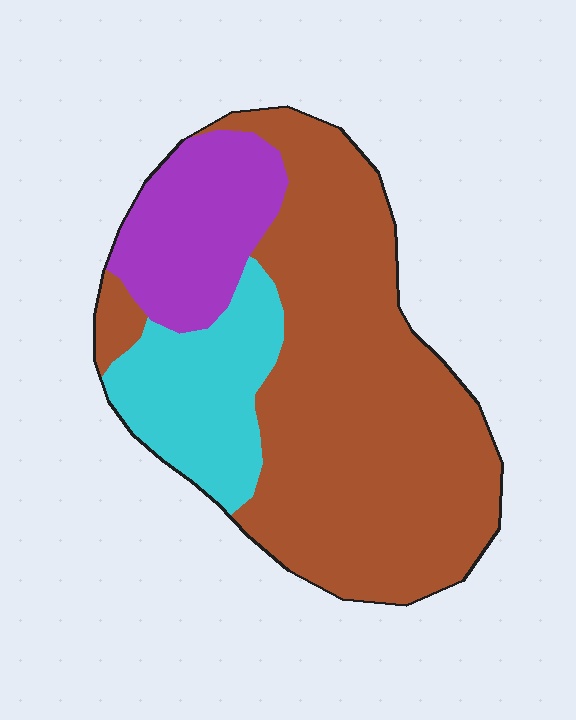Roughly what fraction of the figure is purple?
Purple covers around 20% of the figure.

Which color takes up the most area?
Brown, at roughly 65%.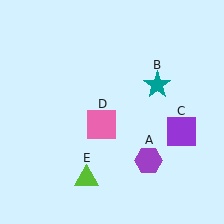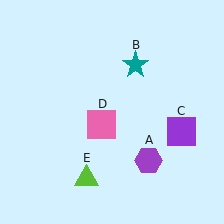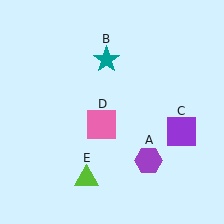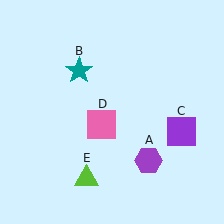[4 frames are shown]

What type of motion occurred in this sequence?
The teal star (object B) rotated counterclockwise around the center of the scene.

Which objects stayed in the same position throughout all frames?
Purple hexagon (object A) and purple square (object C) and pink square (object D) and lime triangle (object E) remained stationary.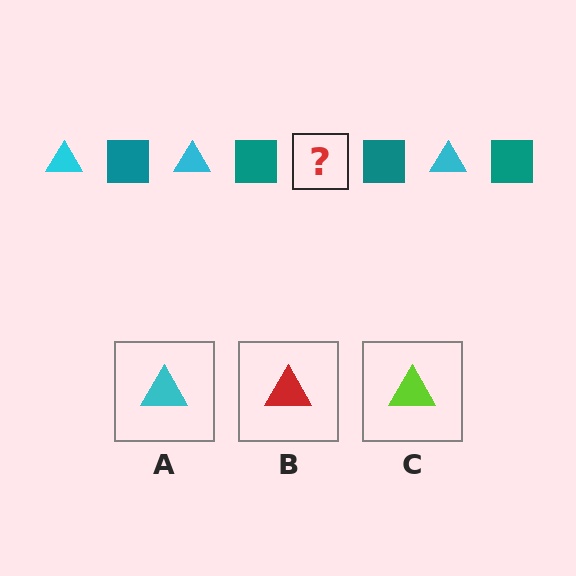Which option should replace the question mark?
Option A.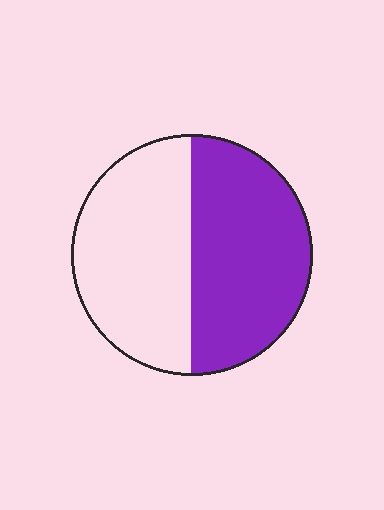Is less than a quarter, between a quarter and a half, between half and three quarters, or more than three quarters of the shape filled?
Between half and three quarters.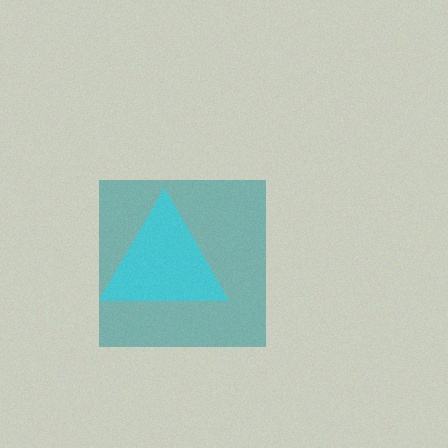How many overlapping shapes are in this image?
There are 2 overlapping shapes in the image.